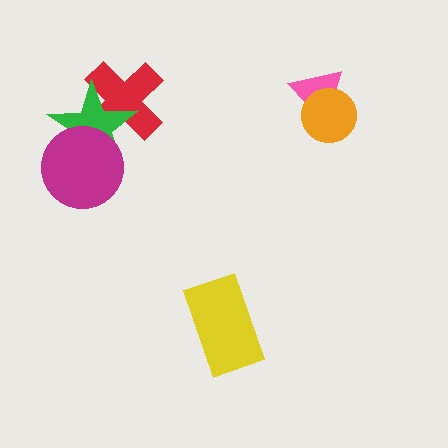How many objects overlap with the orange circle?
1 object overlaps with the orange circle.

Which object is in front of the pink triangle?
The orange circle is in front of the pink triangle.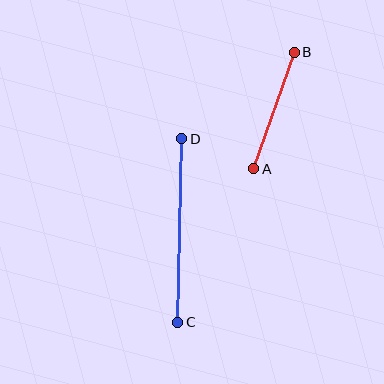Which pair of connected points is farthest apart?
Points C and D are farthest apart.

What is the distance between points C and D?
The distance is approximately 184 pixels.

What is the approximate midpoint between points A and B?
The midpoint is at approximately (274, 111) pixels.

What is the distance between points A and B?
The distance is approximately 123 pixels.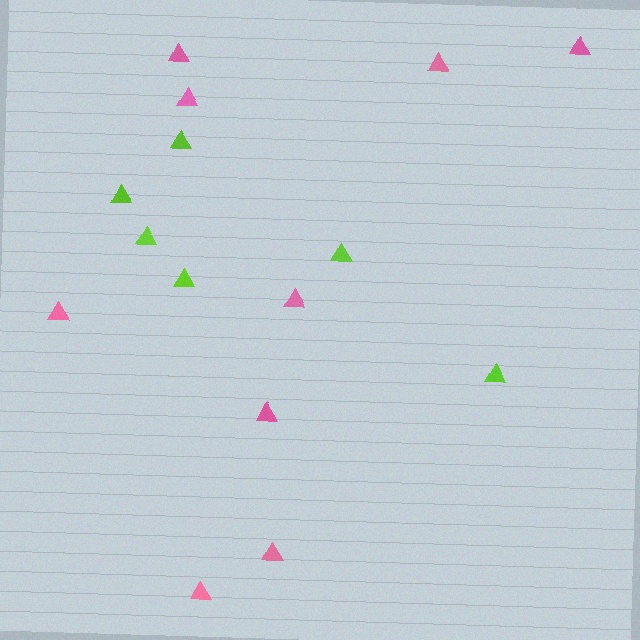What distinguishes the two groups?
There are 2 groups: one group of lime triangles (6) and one group of pink triangles (9).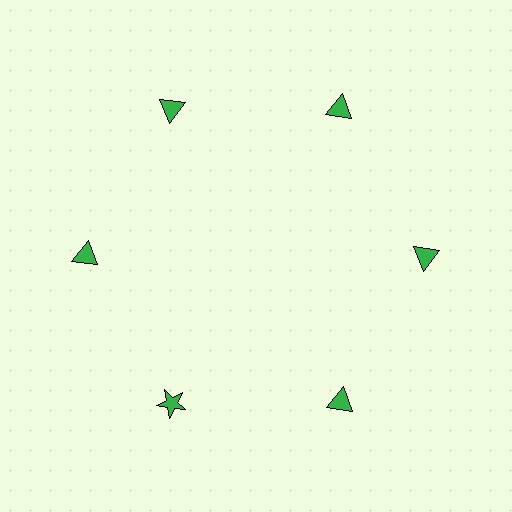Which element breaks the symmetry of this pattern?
The green star at roughly the 7 o'clock position breaks the symmetry. All other shapes are green triangles.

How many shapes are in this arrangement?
There are 6 shapes arranged in a ring pattern.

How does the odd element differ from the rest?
It has a different shape: star instead of triangle.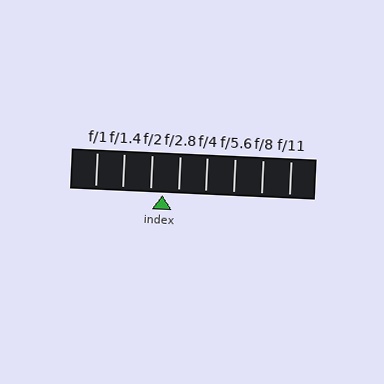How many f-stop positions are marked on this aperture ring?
There are 8 f-stop positions marked.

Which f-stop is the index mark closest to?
The index mark is closest to f/2.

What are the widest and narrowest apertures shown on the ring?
The widest aperture shown is f/1 and the narrowest is f/11.